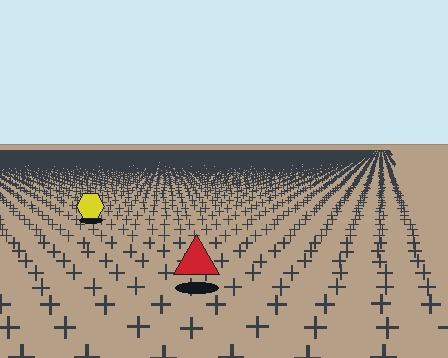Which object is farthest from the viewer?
The yellow hexagon is farthest from the viewer. It appears smaller and the ground texture around it is denser.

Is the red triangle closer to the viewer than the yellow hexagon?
Yes. The red triangle is closer — you can tell from the texture gradient: the ground texture is coarser near it.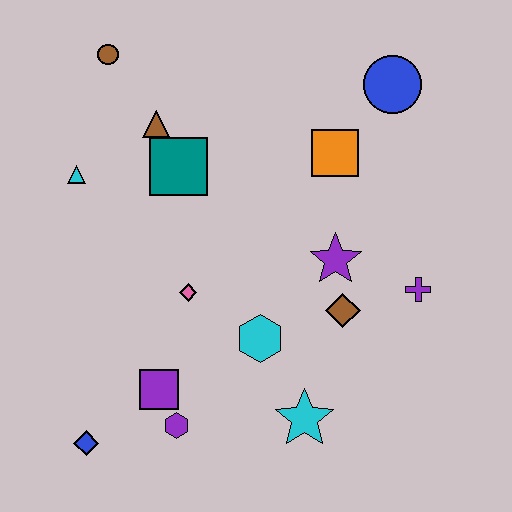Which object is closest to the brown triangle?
The teal square is closest to the brown triangle.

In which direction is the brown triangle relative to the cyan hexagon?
The brown triangle is above the cyan hexagon.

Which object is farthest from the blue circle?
The blue diamond is farthest from the blue circle.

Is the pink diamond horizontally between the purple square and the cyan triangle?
No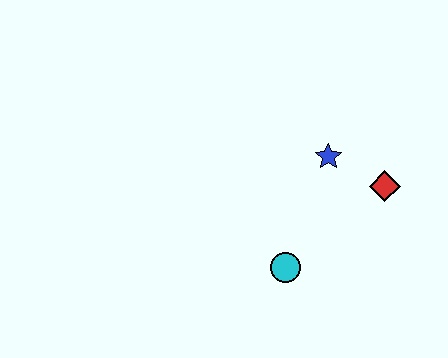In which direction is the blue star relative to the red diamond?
The blue star is to the left of the red diamond.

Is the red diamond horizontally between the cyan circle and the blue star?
No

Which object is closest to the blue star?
The red diamond is closest to the blue star.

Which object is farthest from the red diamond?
The cyan circle is farthest from the red diamond.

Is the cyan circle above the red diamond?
No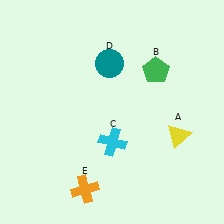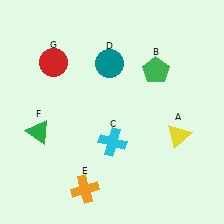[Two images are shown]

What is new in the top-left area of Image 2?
A red circle (G) was added in the top-left area of Image 2.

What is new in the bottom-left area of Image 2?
A green triangle (F) was added in the bottom-left area of Image 2.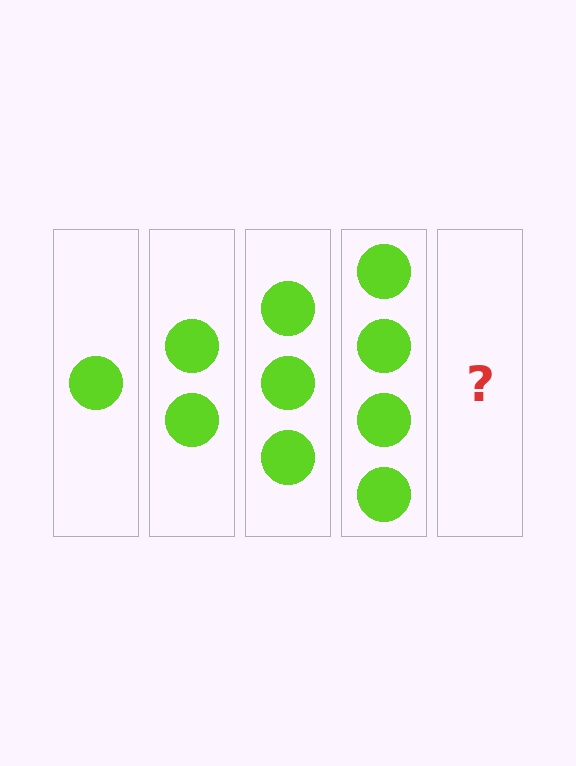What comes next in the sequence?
The next element should be 5 circles.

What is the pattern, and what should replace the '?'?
The pattern is that each step adds one more circle. The '?' should be 5 circles.